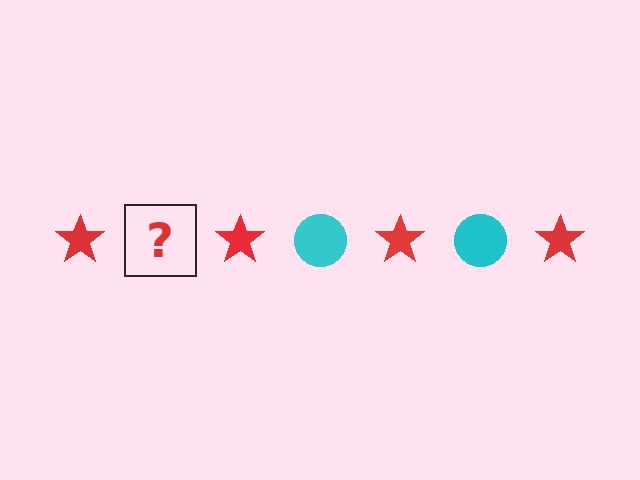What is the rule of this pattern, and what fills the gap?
The rule is that the pattern alternates between red star and cyan circle. The gap should be filled with a cyan circle.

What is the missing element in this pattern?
The missing element is a cyan circle.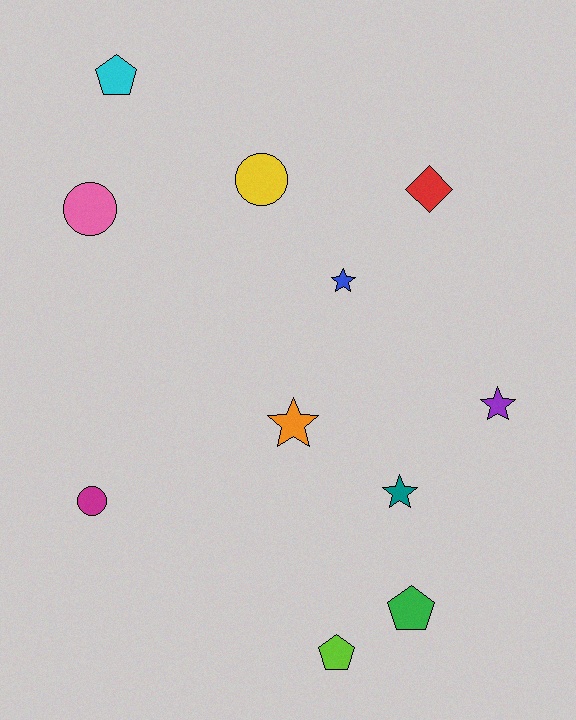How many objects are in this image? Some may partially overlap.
There are 11 objects.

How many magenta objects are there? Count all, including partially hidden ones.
There is 1 magenta object.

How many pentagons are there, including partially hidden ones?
There are 3 pentagons.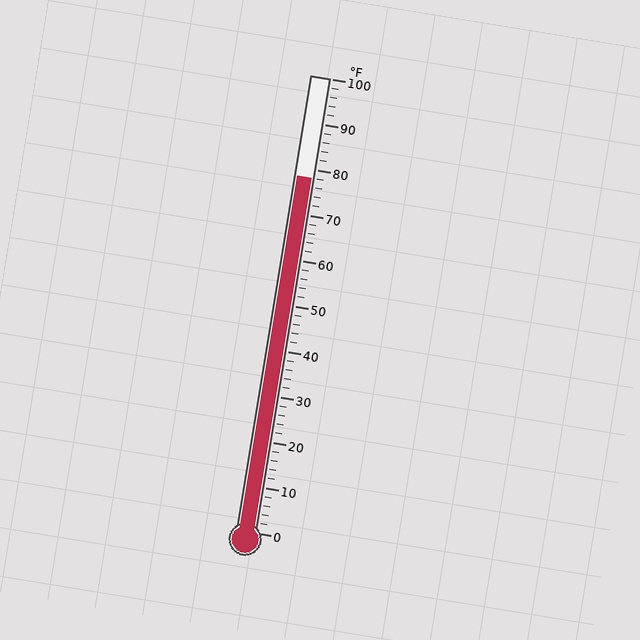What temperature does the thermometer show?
The thermometer shows approximately 78°F.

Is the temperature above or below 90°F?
The temperature is below 90°F.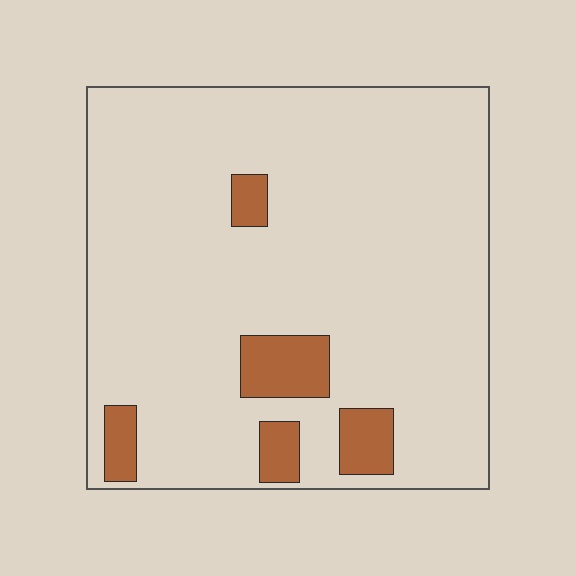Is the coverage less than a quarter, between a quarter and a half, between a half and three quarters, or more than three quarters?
Less than a quarter.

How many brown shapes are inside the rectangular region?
5.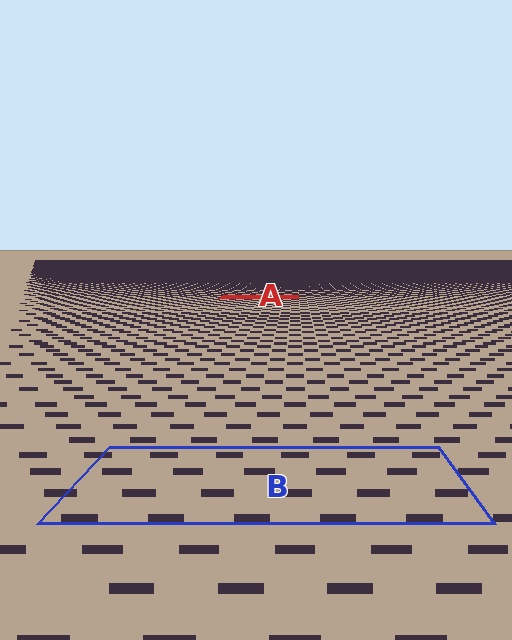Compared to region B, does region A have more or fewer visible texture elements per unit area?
Region A has more texture elements per unit area — they are packed more densely because it is farther away.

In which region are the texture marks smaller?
The texture marks are smaller in region A, because it is farther away.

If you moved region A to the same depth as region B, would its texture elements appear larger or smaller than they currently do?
They would appear larger. At a closer depth, the same texture elements are projected at a bigger on-screen size.